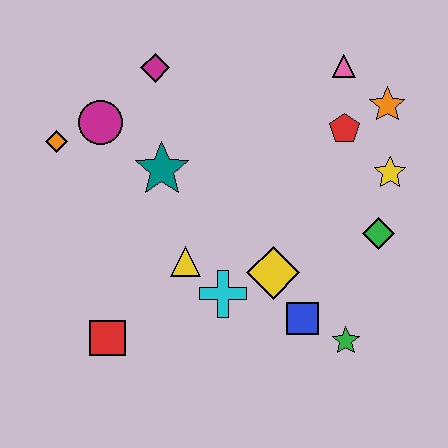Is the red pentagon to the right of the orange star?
No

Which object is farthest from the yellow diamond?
The orange diamond is farthest from the yellow diamond.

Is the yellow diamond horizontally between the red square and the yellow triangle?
No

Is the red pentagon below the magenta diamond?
Yes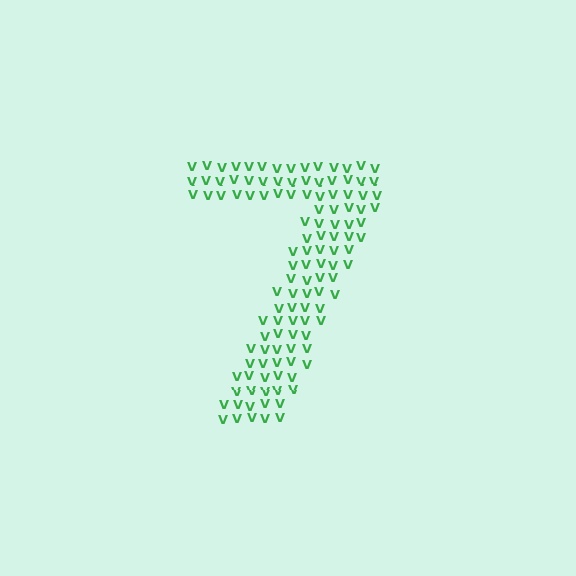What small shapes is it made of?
It is made of small letter V's.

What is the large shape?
The large shape is the digit 7.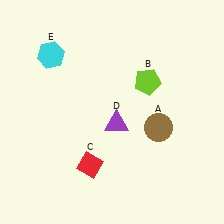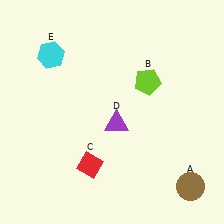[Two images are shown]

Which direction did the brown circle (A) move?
The brown circle (A) moved down.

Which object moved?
The brown circle (A) moved down.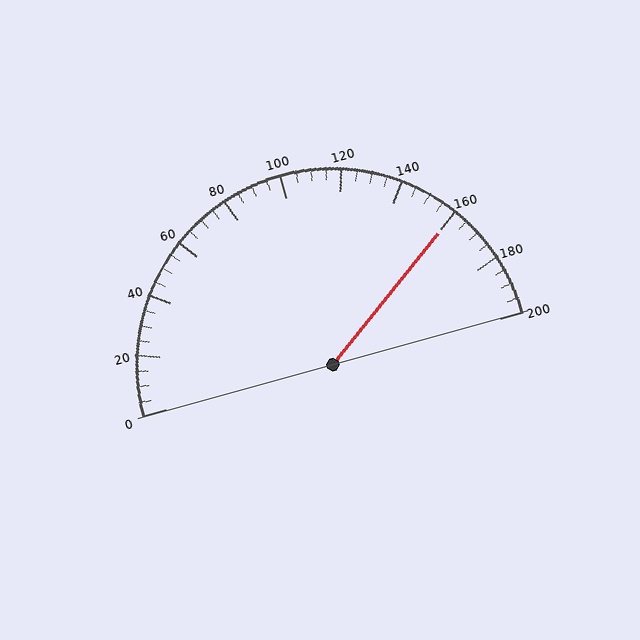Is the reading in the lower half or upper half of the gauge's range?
The reading is in the upper half of the range (0 to 200).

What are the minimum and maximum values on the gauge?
The gauge ranges from 0 to 200.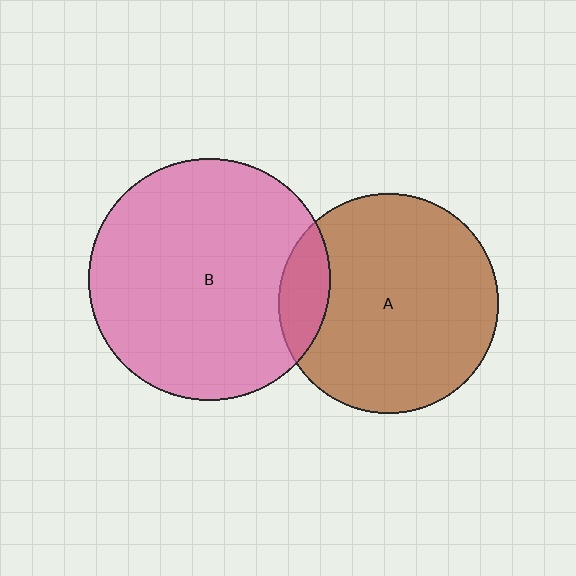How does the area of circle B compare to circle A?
Approximately 1.2 times.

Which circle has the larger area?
Circle B (pink).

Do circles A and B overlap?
Yes.